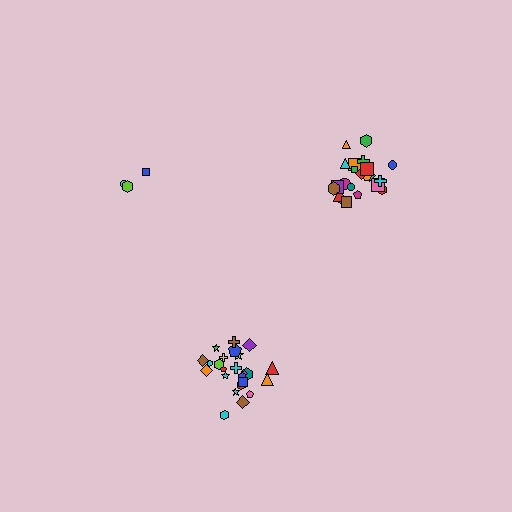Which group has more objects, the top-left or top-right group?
The top-right group.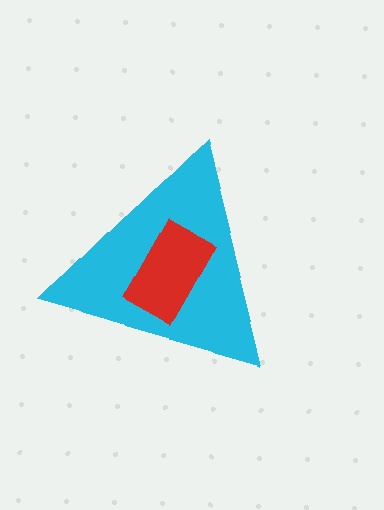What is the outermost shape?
The cyan triangle.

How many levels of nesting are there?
2.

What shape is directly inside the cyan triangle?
The red rectangle.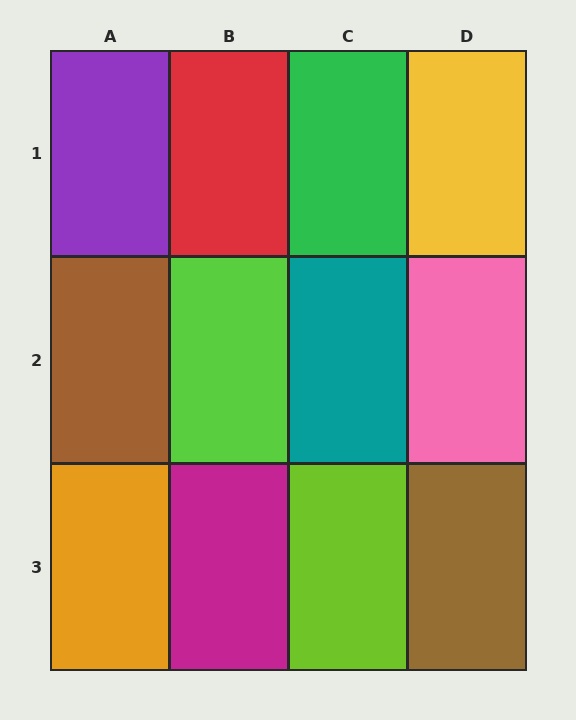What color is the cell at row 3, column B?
Magenta.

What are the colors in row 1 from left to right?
Purple, red, green, yellow.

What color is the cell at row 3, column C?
Lime.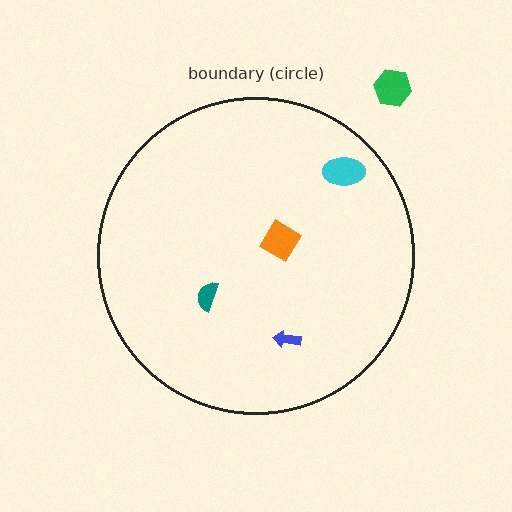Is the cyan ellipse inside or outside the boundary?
Inside.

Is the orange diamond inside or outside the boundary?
Inside.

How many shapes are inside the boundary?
4 inside, 1 outside.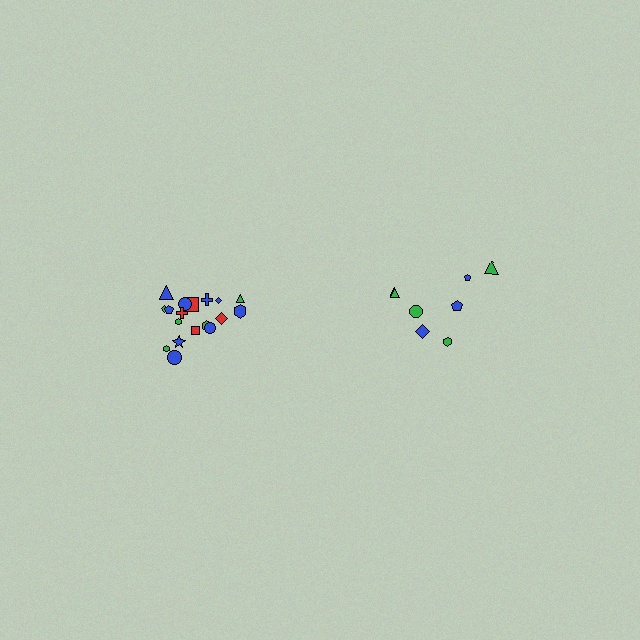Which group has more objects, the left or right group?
The left group.